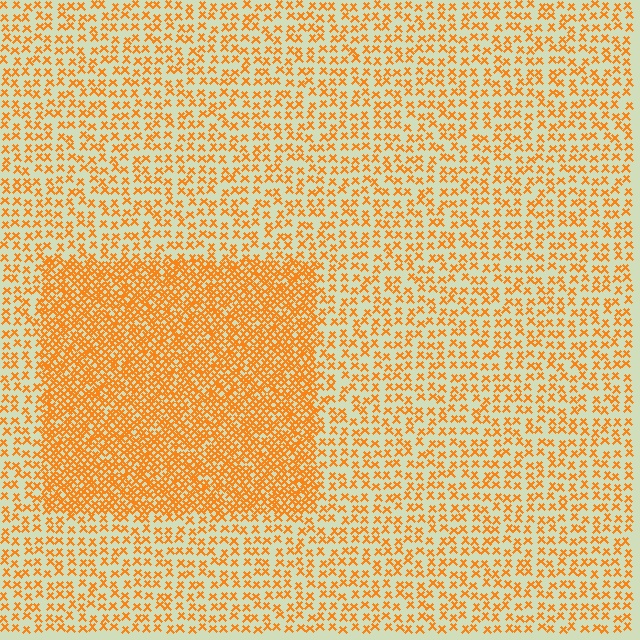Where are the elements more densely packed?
The elements are more densely packed inside the rectangle boundary.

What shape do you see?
I see a rectangle.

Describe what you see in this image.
The image contains small orange elements arranged at two different densities. A rectangle-shaped region is visible where the elements are more densely packed than the surrounding area.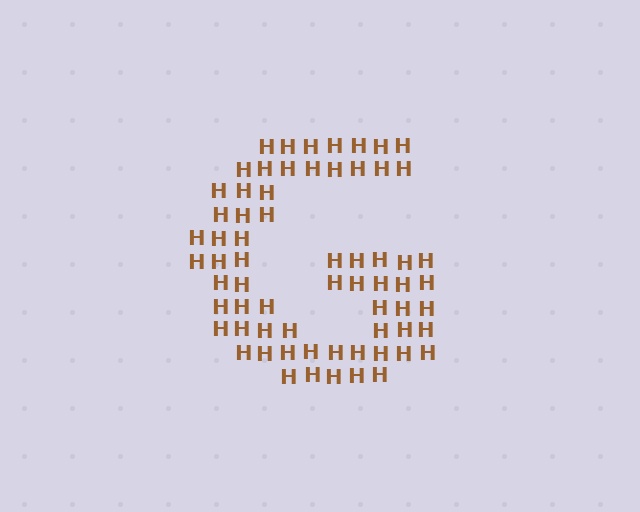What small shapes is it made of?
It is made of small letter H's.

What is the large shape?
The large shape is the letter G.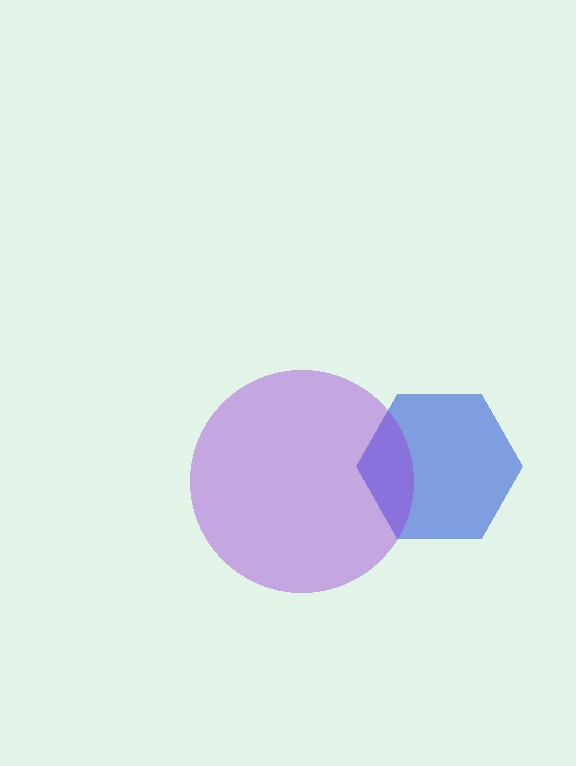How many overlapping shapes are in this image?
There are 2 overlapping shapes in the image.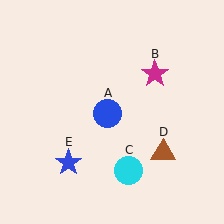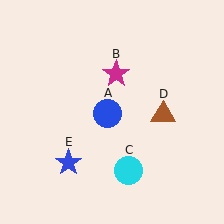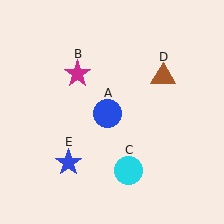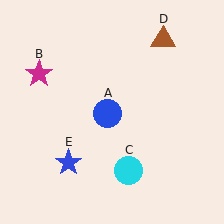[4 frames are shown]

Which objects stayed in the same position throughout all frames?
Blue circle (object A) and cyan circle (object C) and blue star (object E) remained stationary.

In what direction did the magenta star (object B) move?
The magenta star (object B) moved left.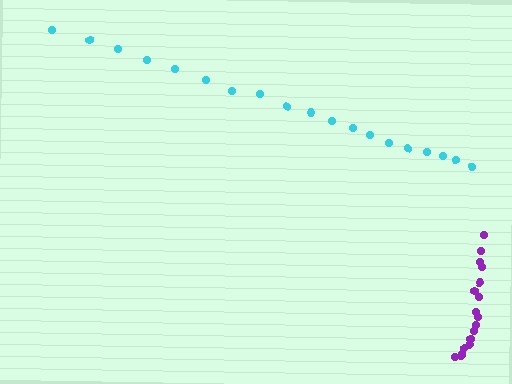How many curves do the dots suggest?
There are 2 distinct paths.